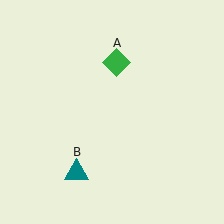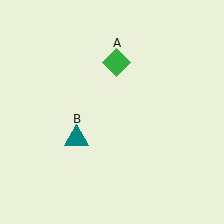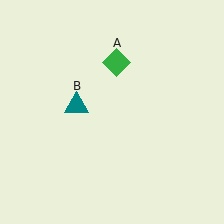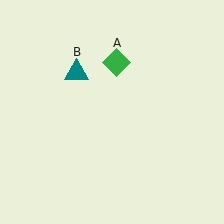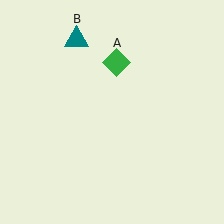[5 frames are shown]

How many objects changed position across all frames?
1 object changed position: teal triangle (object B).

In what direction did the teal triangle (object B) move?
The teal triangle (object B) moved up.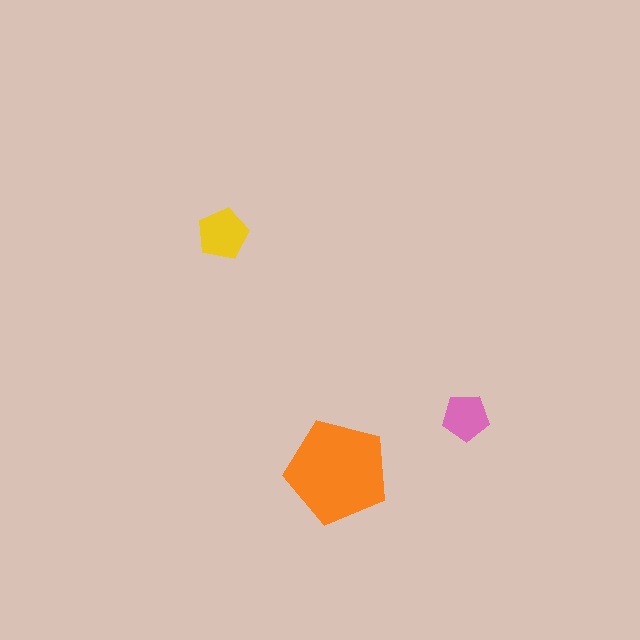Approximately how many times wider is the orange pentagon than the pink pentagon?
About 2 times wider.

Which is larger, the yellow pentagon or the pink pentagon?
The yellow one.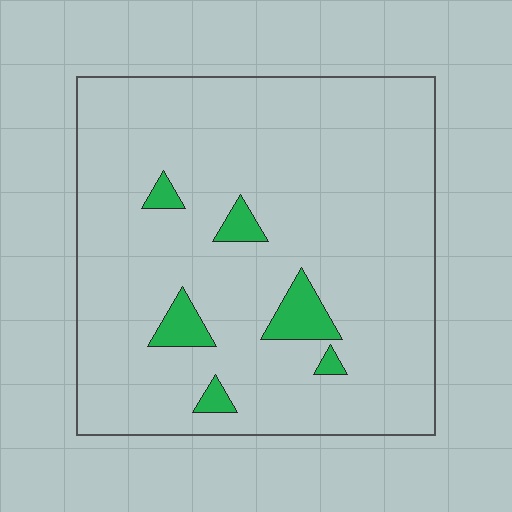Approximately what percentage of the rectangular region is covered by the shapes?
Approximately 5%.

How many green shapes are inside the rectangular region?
6.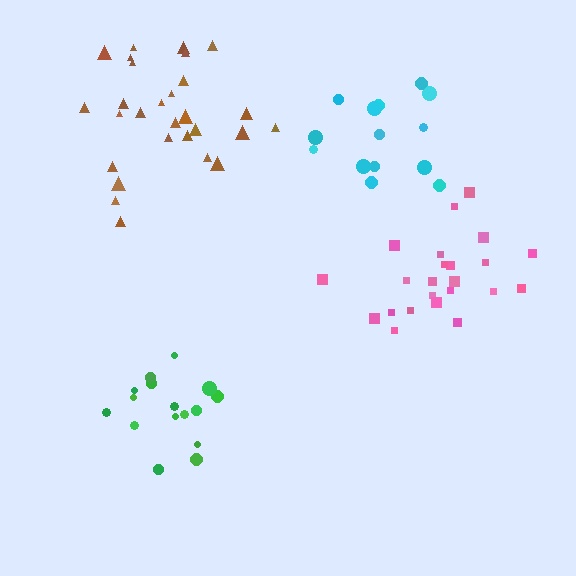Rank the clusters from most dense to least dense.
green, pink, brown, cyan.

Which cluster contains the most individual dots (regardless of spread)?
Brown (28).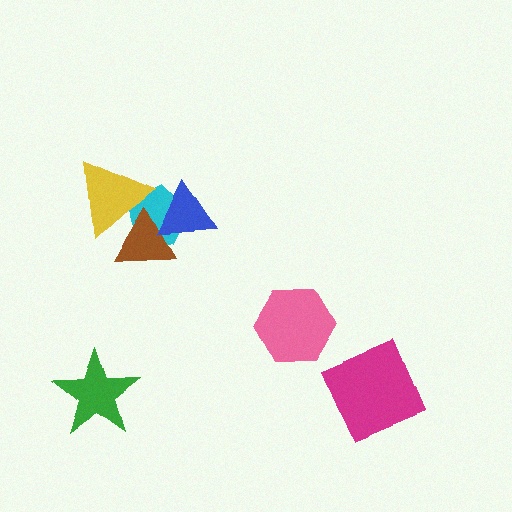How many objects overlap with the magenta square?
0 objects overlap with the magenta square.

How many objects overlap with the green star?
0 objects overlap with the green star.